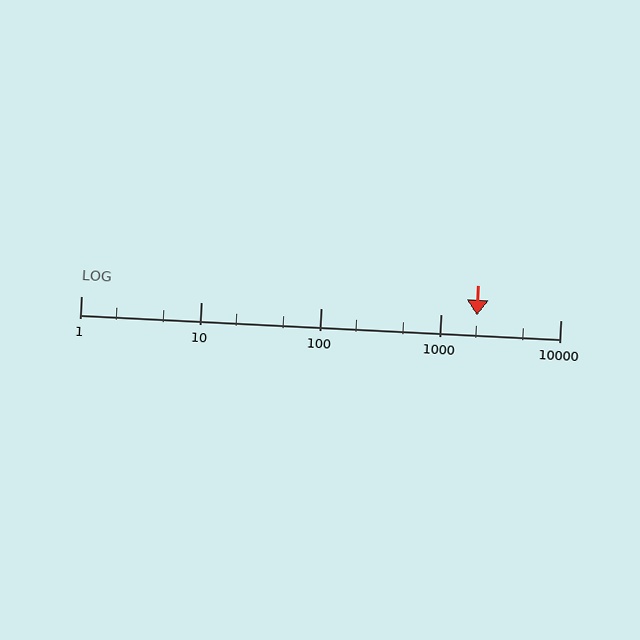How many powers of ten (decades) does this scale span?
The scale spans 4 decades, from 1 to 10000.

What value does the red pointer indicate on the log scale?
The pointer indicates approximately 2000.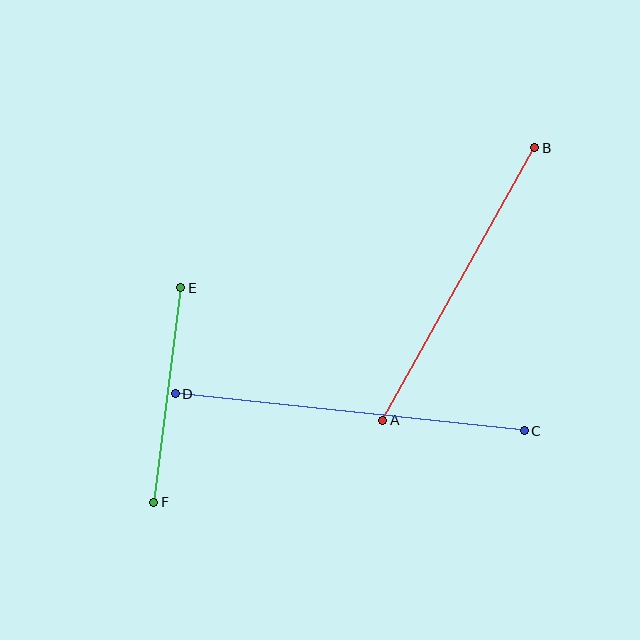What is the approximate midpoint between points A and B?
The midpoint is at approximately (459, 284) pixels.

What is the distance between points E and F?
The distance is approximately 216 pixels.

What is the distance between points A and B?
The distance is approximately 312 pixels.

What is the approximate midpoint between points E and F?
The midpoint is at approximately (167, 395) pixels.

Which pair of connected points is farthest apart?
Points C and D are farthest apart.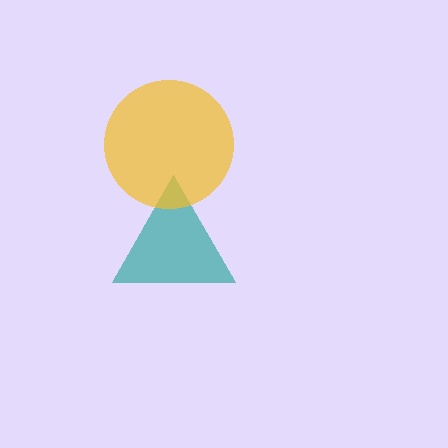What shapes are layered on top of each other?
The layered shapes are: a teal triangle, a yellow circle.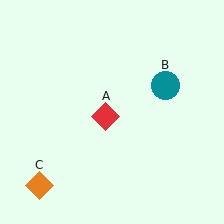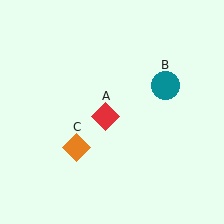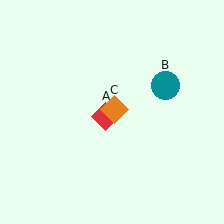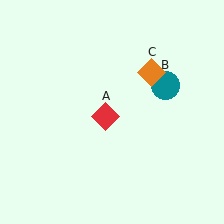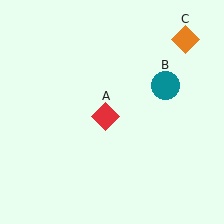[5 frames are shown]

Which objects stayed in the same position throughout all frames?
Red diamond (object A) and teal circle (object B) remained stationary.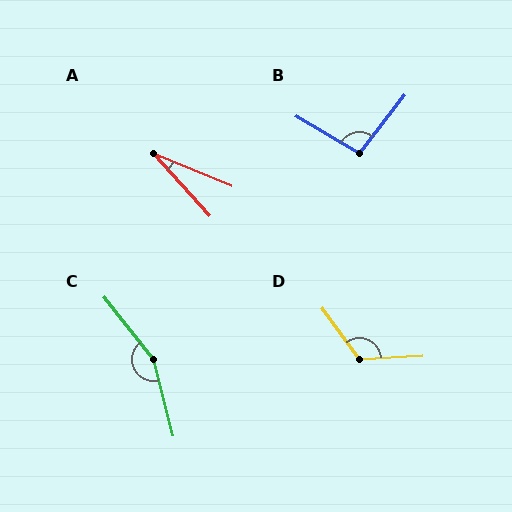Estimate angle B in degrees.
Approximately 97 degrees.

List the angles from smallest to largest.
A (26°), B (97°), D (123°), C (156°).